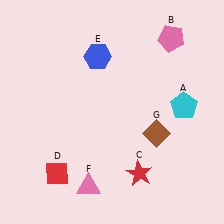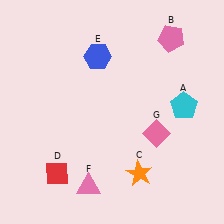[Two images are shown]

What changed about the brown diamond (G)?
In Image 1, G is brown. In Image 2, it changed to pink.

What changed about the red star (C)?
In Image 1, C is red. In Image 2, it changed to orange.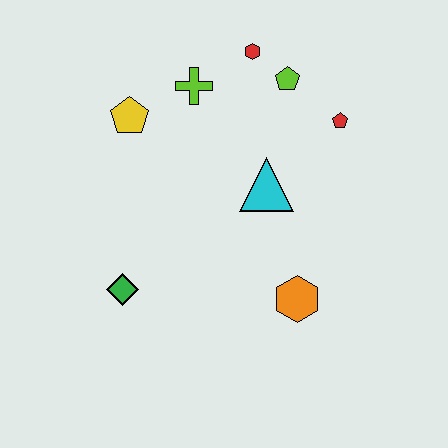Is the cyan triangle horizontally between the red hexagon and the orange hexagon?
Yes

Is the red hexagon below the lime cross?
No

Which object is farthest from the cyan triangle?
The green diamond is farthest from the cyan triangle.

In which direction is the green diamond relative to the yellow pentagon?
The green diamond is below the yellow pentagon.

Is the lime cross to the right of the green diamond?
Yes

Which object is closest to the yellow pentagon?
The lime cross is closest to the yellow pentagon.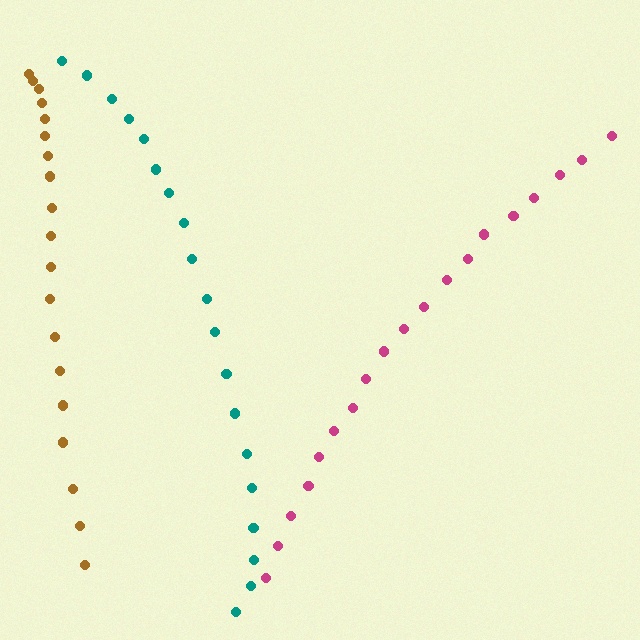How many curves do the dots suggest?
There are 3 distinct paths.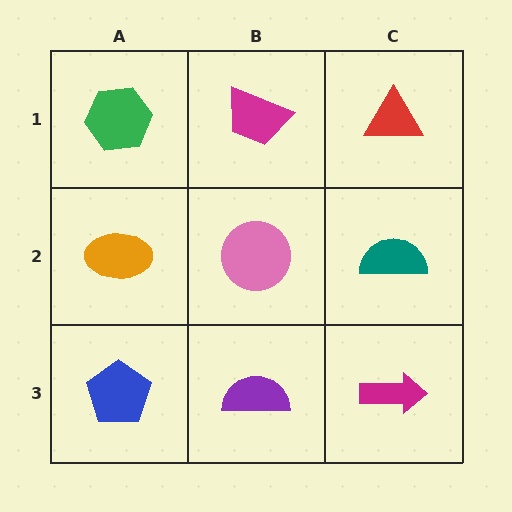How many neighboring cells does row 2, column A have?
3.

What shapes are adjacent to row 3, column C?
A teal semicircle (row 2, column C), a purple semicircle (row 3, column B).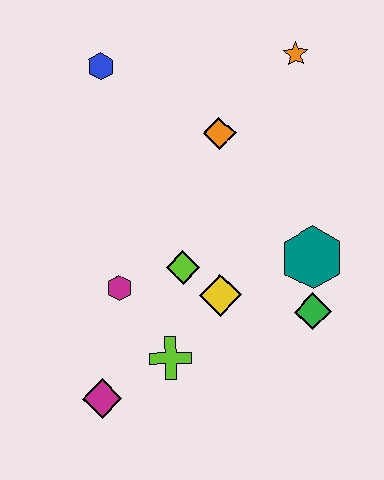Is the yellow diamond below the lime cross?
No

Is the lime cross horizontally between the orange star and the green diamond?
No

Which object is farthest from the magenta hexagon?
The orange star is farthest from the magenta hexagon.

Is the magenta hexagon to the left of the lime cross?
Yes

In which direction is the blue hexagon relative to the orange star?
The blue hexagon is to the left of the orange star.